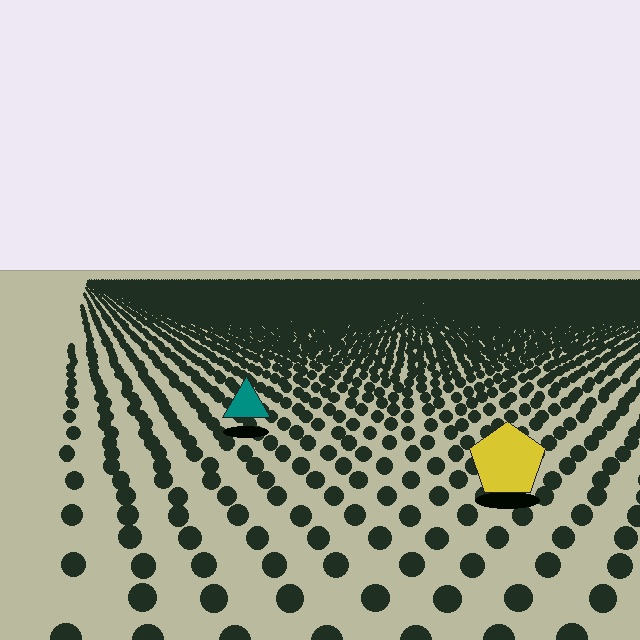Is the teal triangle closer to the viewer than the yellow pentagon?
No. The yellow pentagon is closer — you can tell from the texture gradient: the ground texture is coarser near it.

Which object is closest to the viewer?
The yellow pentagon is closest. The texture marks near it are larger and more spread out.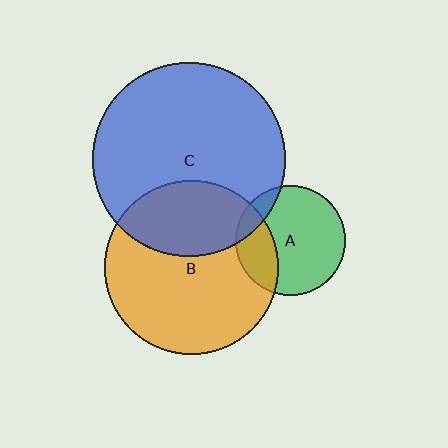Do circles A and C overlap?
Yes.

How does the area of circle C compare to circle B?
Approximately 1.2 times.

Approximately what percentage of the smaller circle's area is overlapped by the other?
Approximately 10%.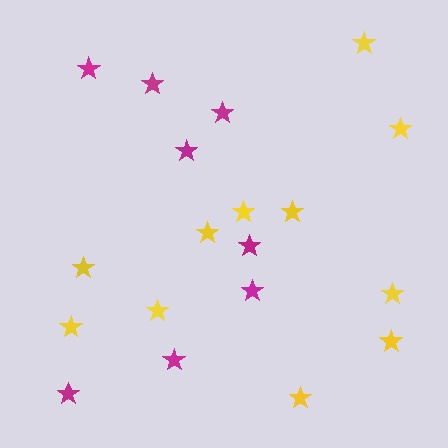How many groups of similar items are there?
There are 2 groups: one group of yellow stars (11) and one group of magenta stars (8).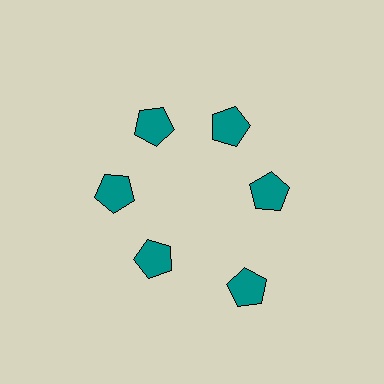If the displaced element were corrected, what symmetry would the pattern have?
It would have 6-fold rotational symmetry — the pattern would map onto itself every 60 degrees.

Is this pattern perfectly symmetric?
No. The 6 teal pentagons are arranged in a ring, but one element near the 5 o'clock position is pushed outward from the center, breaking the 6-fold rotational symmetry.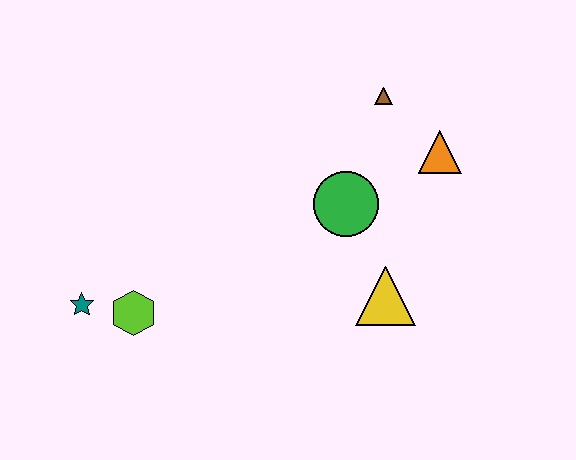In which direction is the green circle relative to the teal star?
The green circle is to the right of the teal star.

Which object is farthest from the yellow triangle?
The teal star is farthest from the yellow triangle.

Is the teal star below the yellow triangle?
Yes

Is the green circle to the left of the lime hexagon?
No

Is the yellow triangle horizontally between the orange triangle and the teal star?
Yes